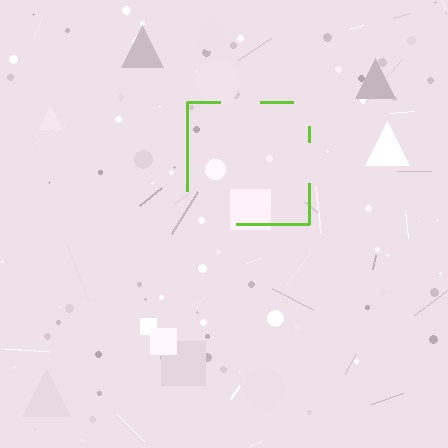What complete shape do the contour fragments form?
The contour fragments form a square.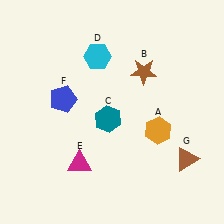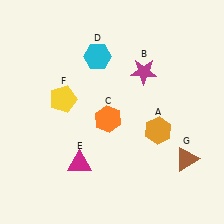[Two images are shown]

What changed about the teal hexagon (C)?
In Image 1, C is teal. In Image 2, it changed to orange.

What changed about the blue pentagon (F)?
In Image 1, F is blue. In Image 2, it changed to yellow.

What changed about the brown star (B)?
In Image 1, B is brown. In Image 2, it changed to magenta.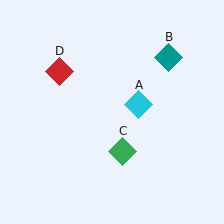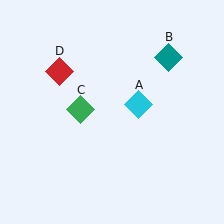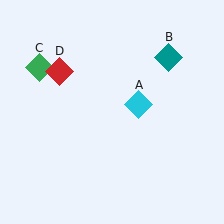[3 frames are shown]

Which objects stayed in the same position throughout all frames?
Cyan diamond (object A) and teal diamond (object B) and red diamond (object D) remained stationary.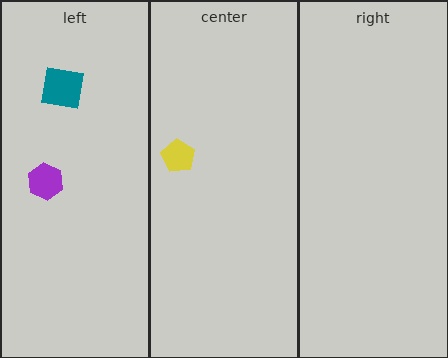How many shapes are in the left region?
2.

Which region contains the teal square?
The left region.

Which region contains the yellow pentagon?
The center region.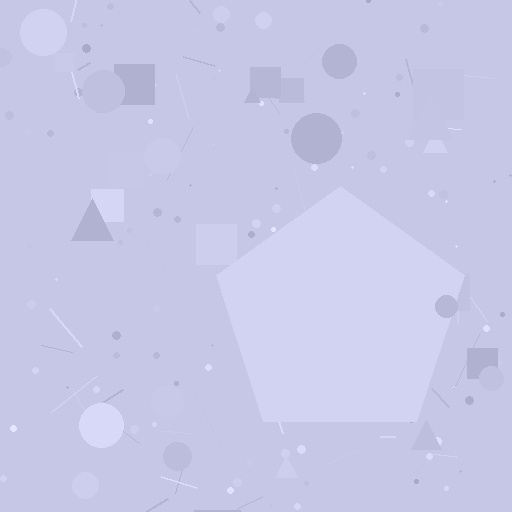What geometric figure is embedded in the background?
A pentagon is embedded in the background.